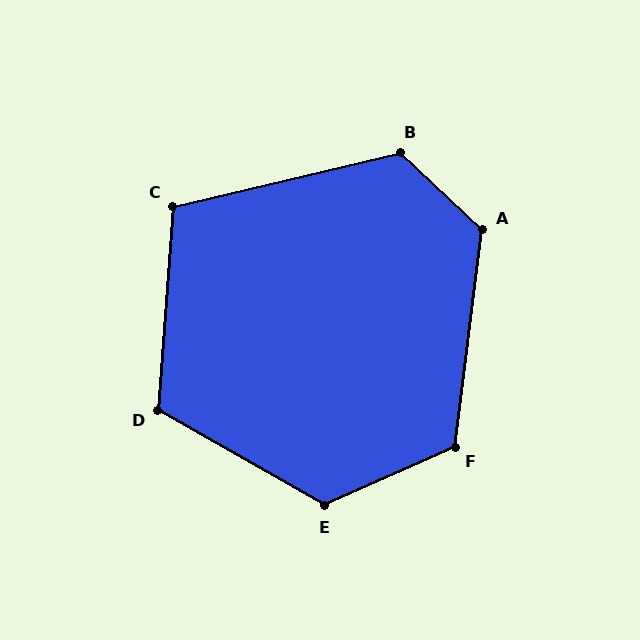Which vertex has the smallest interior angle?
C, at approximately 108 degrees.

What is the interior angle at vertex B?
Approximately 123 degrees (obtuse).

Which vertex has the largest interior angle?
A, at approximately 126 degrees.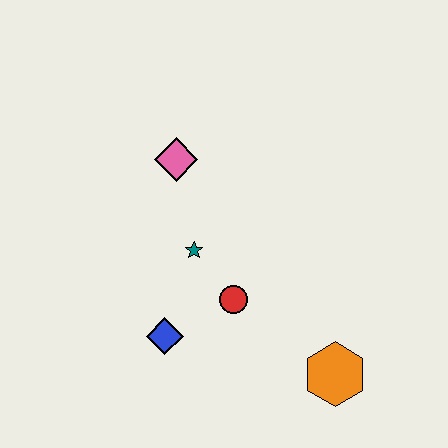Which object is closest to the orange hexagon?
The red circle is closest to the orange hexagon.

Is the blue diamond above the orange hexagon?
Yes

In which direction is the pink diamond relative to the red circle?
The pink diamond is above the red circle.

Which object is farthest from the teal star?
The orange hexagon is farthest from the teal star.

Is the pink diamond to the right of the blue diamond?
Yes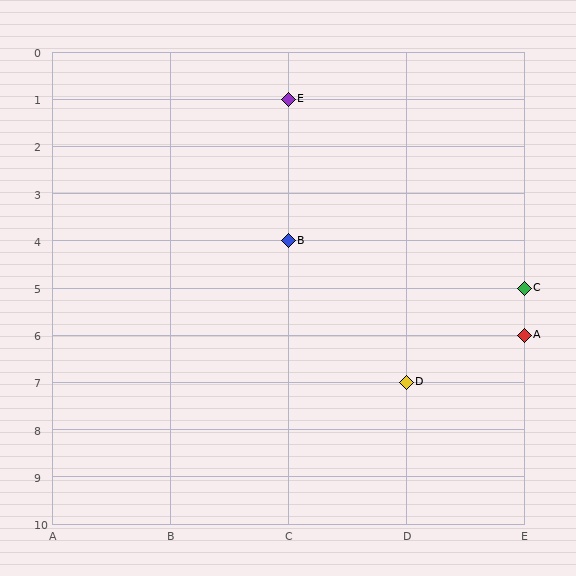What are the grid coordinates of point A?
Point A is at grid coordinates (E, 6).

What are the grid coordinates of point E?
Point E is at grid coordinates (C, 1).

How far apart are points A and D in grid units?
Points A and D are 1 column and 1 row apart (about 1.4 grid units diagonally).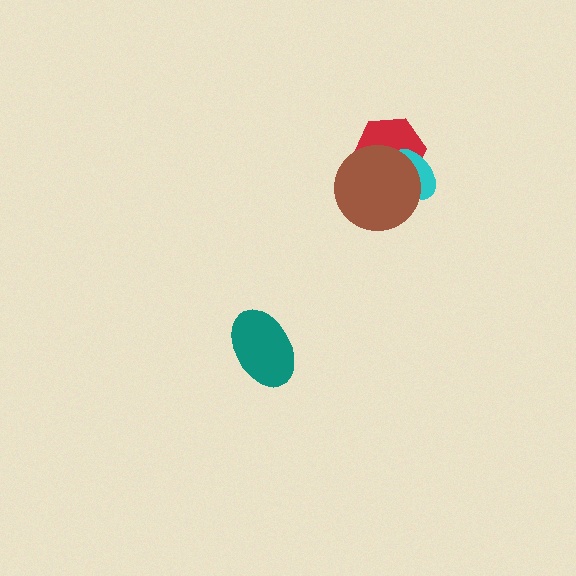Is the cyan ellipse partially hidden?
Yes, it is partially covered by another shape.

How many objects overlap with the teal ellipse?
0 objects overlap with the teal ellipse.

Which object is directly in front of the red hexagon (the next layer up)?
The cyan ellipse is directly in front of the red hexagon.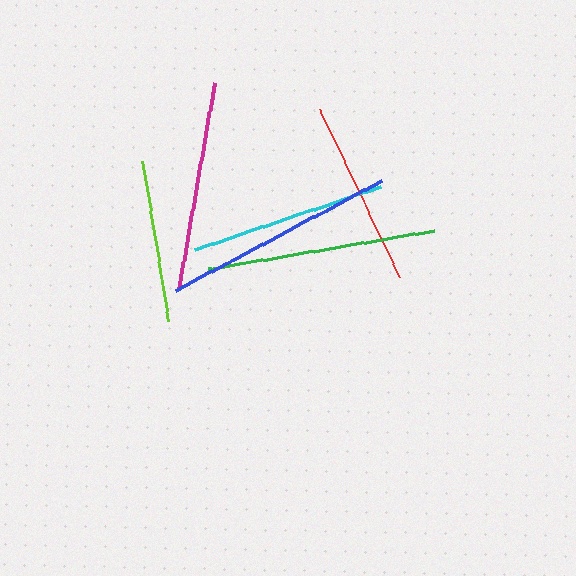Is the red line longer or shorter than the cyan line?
The cyan line is longer than the red line.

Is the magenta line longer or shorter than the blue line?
The blue line is longer than the magenta line.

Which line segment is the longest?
The blue line is the longest at approximately 234 pixels.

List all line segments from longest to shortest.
From longest to shortest: blue, green, magenta, cyan, red, lime.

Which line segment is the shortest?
The lime line is the shortest at approximately 162 pixels.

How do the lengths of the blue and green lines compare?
The blue and green lines are approximately the same length.